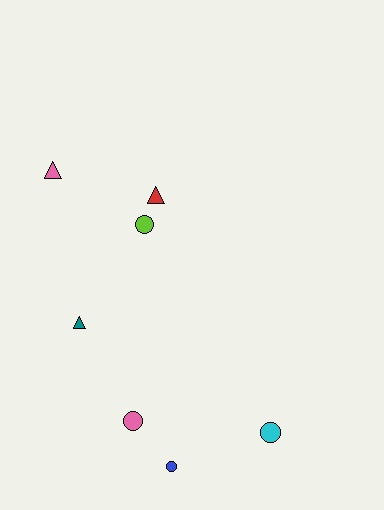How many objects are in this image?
There are 7 objects.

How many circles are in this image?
There are 4 circles.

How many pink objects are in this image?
There are 2 pink objects.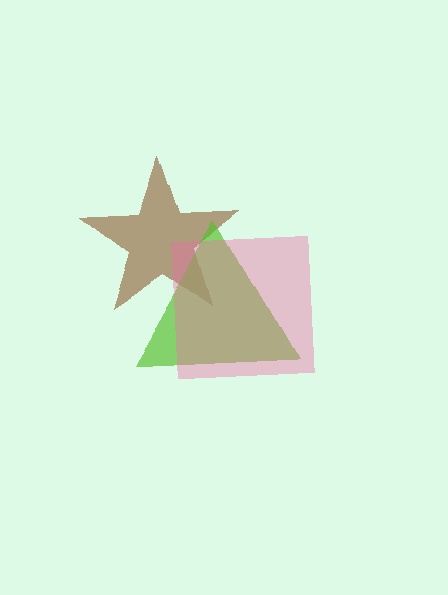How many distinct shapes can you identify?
There are 3 distinct shapes: a brown star, a lime triangle, a pink square.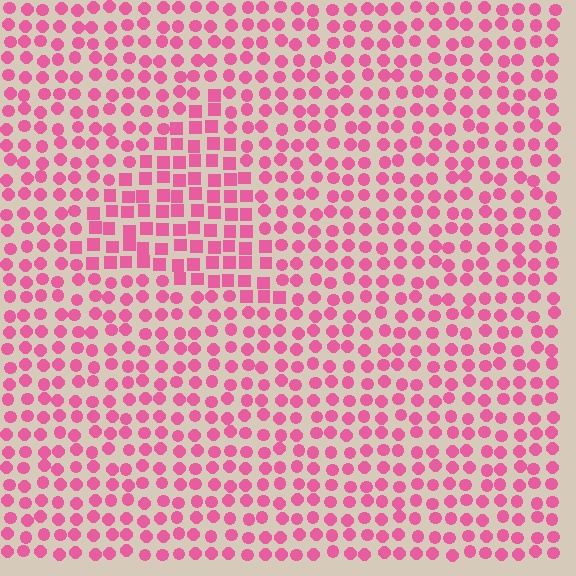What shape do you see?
I see a triangle.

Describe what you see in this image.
The image is filled with small pink elements arranged in a uniform grid. A triangle-shaped region contains squares, while the surrounding area contains circles. The boundary is defined purely by the change in element shape.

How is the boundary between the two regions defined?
The boundary is defined by a change in element shape: squares inside vs. circles outside. All elements share the same color and spacing.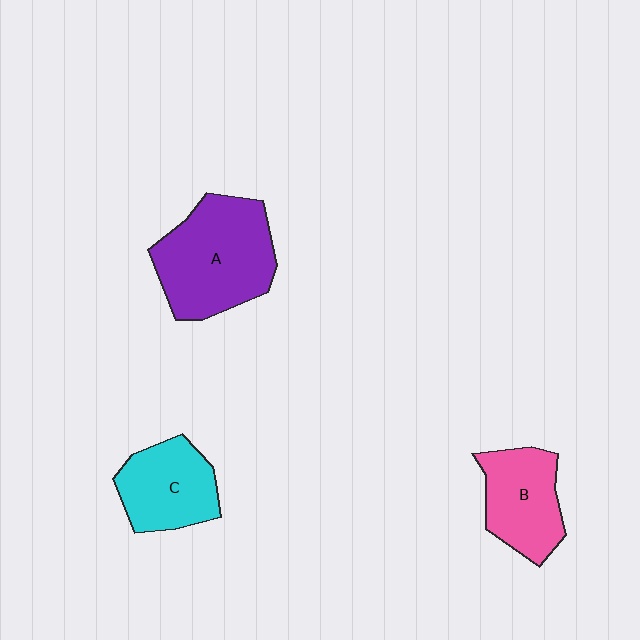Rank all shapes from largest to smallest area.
From largest to smallest: A (purple), C (cyan), B (pink).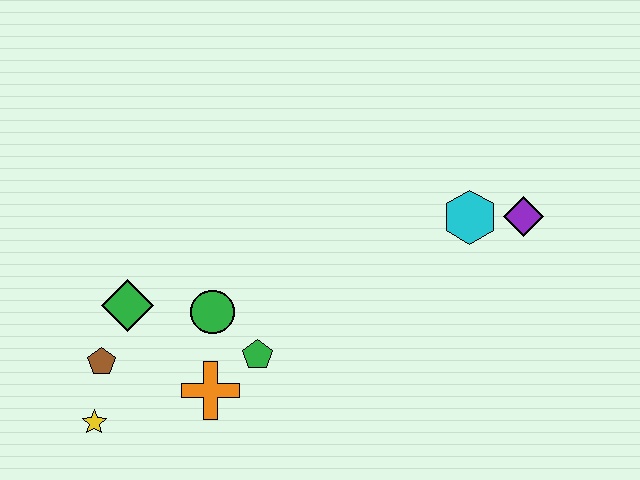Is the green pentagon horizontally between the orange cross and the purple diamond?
Yes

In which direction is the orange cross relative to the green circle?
The orange cross is below the green circle.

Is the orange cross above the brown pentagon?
No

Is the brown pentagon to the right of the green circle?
No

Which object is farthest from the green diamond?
The purple diamond is farthest from the green diamond.